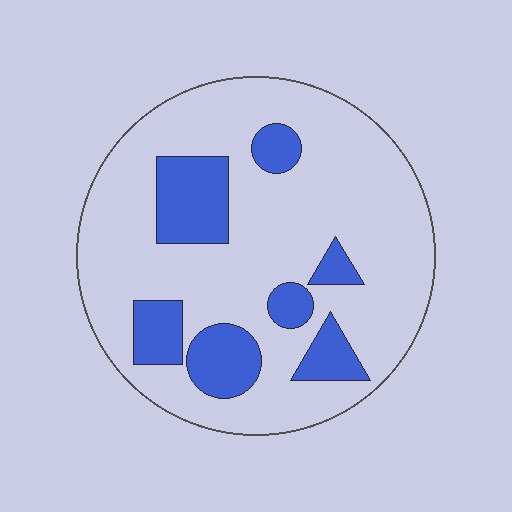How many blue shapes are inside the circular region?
7.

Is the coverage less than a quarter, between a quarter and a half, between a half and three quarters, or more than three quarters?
Less than a quarter.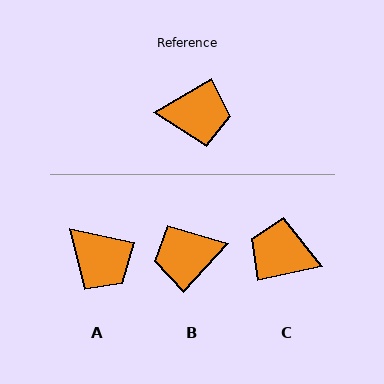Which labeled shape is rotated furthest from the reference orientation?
B, about 163 degrees away.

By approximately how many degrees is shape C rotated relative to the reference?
Approximately 162 degrees counter-clockwise.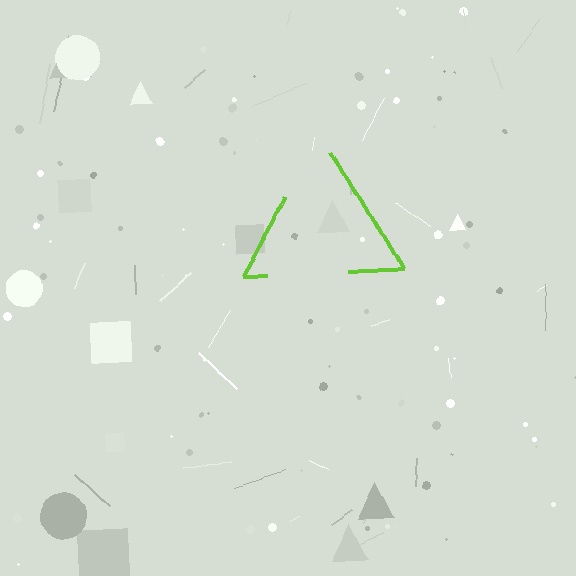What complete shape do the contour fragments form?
The contour fragments form a triangle.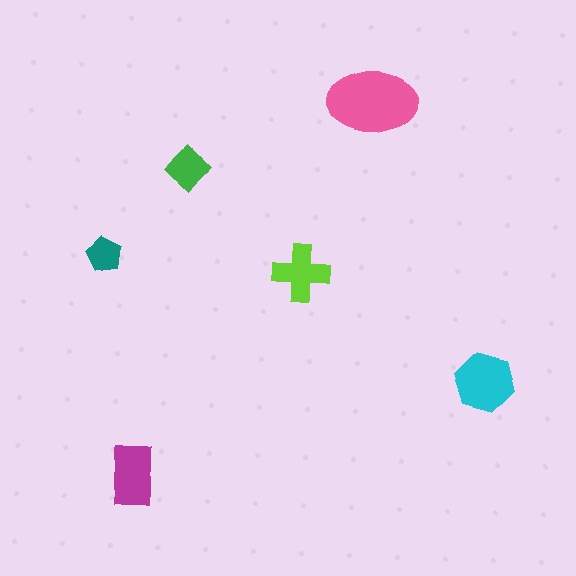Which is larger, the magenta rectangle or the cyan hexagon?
The cyan hexagon.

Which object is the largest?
The pink ellipse.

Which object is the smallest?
The teal pentagon.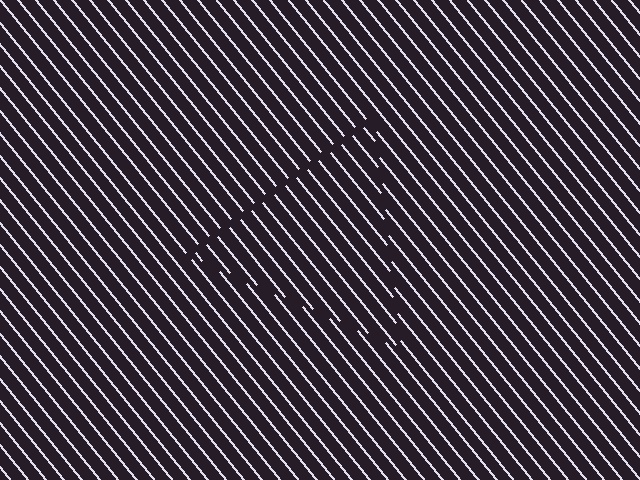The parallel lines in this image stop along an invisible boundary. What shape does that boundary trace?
An illusory triangle. The interior of the shape contains the same grating, shifted by half a period — the contour is defined by the phase discontinuity where line-ends from the inner and outer gratings abut.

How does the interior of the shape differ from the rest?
The interior of the shape contains the same grating, shifted by half a period — the contour is defined by the phase discontinuity where line-ends from the inner and outer gratings abut.